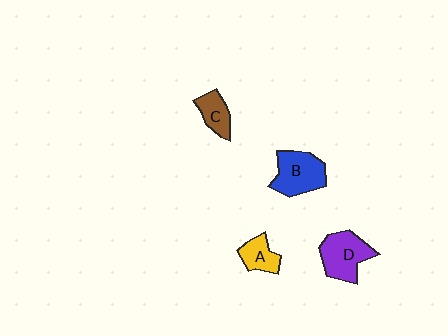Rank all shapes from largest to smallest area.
From largest to smallest: D (purple), B (blue), C (brown), A (yellow).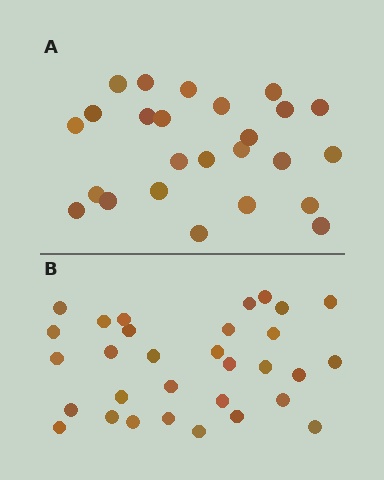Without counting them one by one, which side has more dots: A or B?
Region B (the bottom region) has more dots.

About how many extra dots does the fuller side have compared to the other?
Region B has about 6 more dots than region A.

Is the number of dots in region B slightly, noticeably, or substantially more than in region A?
Region B has only slightly more — the two regions are fairly close. The ratio is roughly 1.2 to 1.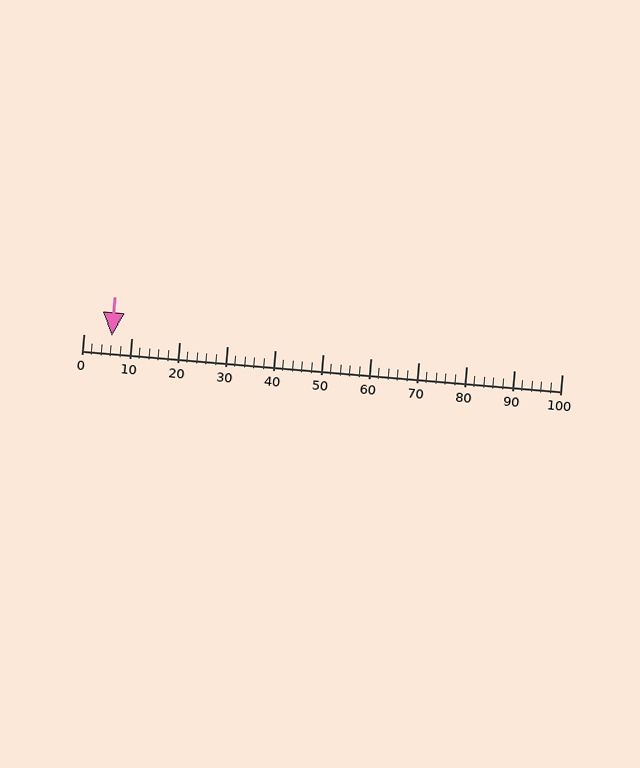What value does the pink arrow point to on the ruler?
The pink arrow points to approximately 6.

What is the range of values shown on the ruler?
The ruler shows values from 0 to 100.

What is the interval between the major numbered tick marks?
The major tick marks are spaced 10 units apart.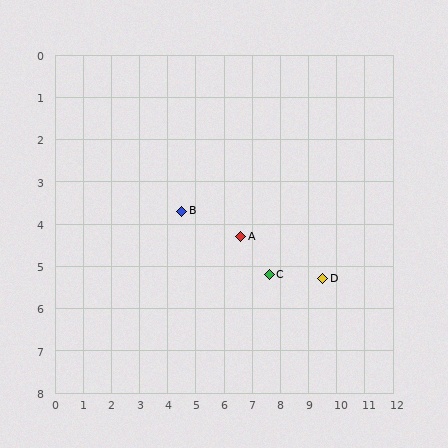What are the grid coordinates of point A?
Point A is at approximately (6.6, 4.3).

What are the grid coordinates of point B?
Point B is at approximately (4.5, 3.7).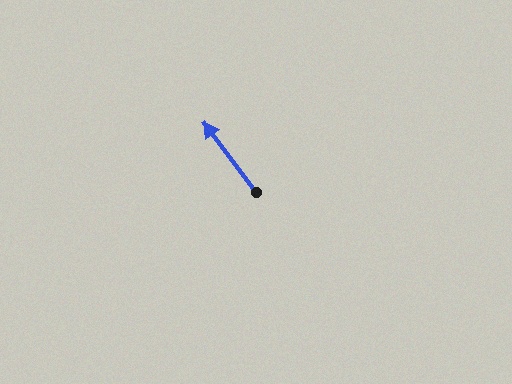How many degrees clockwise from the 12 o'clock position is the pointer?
Approximately 323 degrees.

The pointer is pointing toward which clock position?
Roughly 11 o'clock.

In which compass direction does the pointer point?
Northwest.